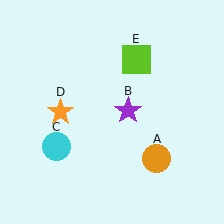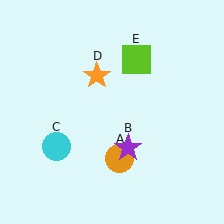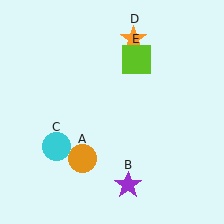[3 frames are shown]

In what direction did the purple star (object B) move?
The purple star (object B) moved down.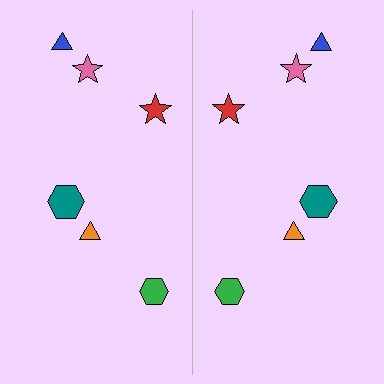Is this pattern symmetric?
Yes, this pattern has bilateral (reflection) symmetry.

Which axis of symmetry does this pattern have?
The pattern has a vertical axis of symmetry running through the center of the image.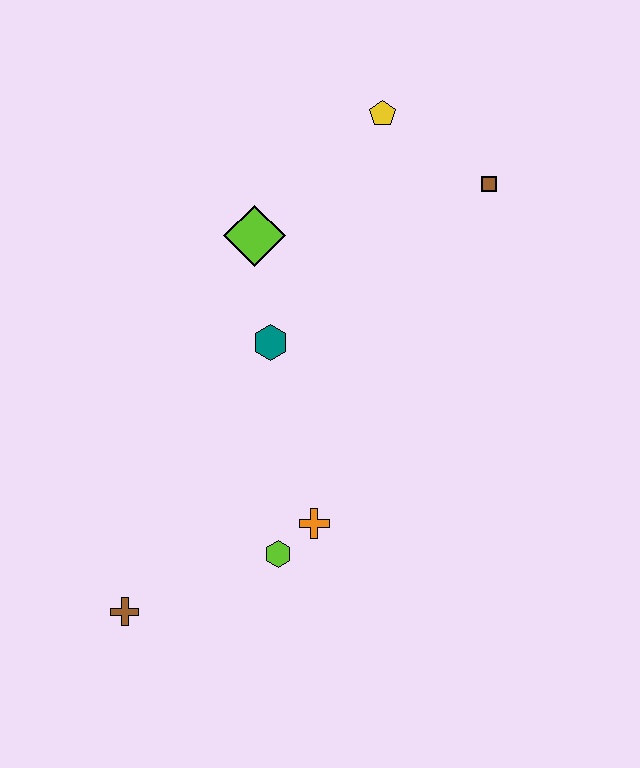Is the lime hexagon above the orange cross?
No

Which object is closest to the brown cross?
The lime hexagon is closest to the brown cross.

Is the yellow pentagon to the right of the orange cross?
Yes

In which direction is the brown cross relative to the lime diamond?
The brown cross is below the lime diamond.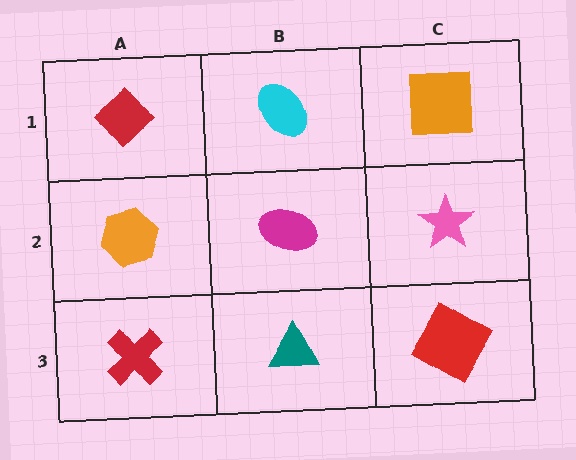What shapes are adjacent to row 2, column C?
An orange square (row 1, column C), a red diamond (row 3, column C), a magenta ellipse (row 2, column B).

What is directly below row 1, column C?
A pink star.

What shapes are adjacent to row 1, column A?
An orange hexagon (row 2, column A), a cyan ellipse (row 1, column B).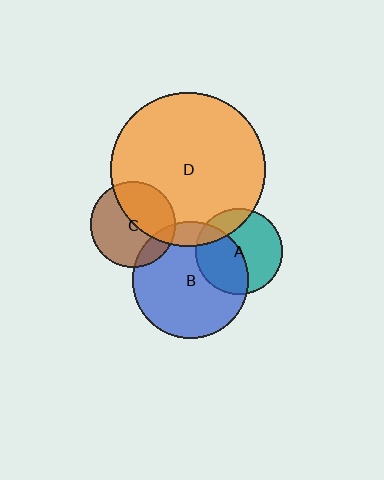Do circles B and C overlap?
Yes.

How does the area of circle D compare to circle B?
Approximately 1.8 times.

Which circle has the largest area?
Circle D (orange).